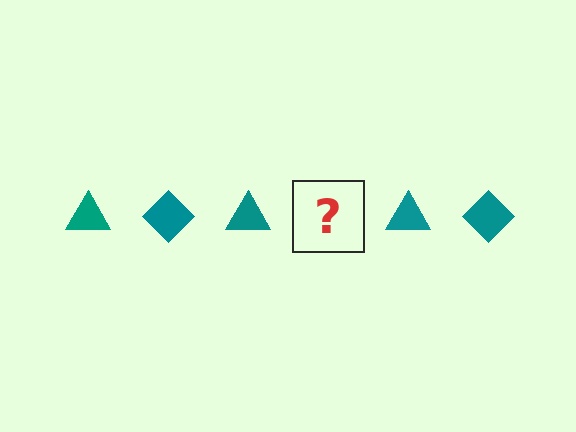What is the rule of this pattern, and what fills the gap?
The rule is that the pattern cycles through triangle, diamond shapes in teal. The gap should be filled with a teal diamond.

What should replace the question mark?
The question mark should be replaced with a teal diamond.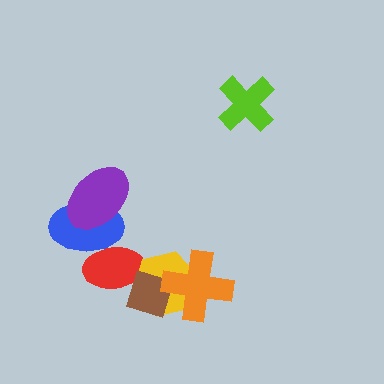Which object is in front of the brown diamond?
The orange cross is in front of the brown diamond.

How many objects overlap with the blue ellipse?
2 objects overlap with the blue ellipse.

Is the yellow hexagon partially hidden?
Yes, it is partially covered by another shape.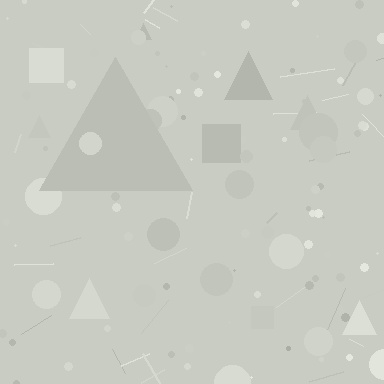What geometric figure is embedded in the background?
A triangle is embedded in the background.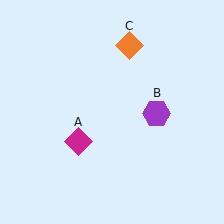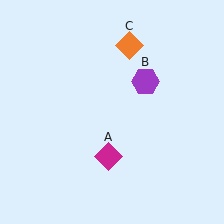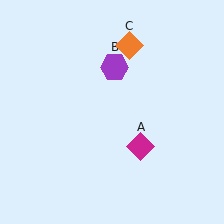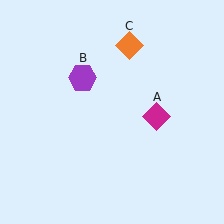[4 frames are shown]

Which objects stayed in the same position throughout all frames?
Orange diamond (object C) remained stationary.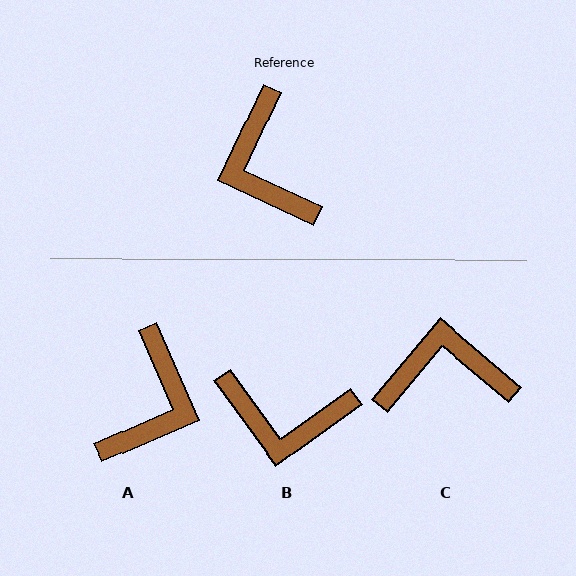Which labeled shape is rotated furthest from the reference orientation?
A, about 139 degrees away.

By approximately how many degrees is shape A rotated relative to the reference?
Approximately 139 degrees counter-clockwise.